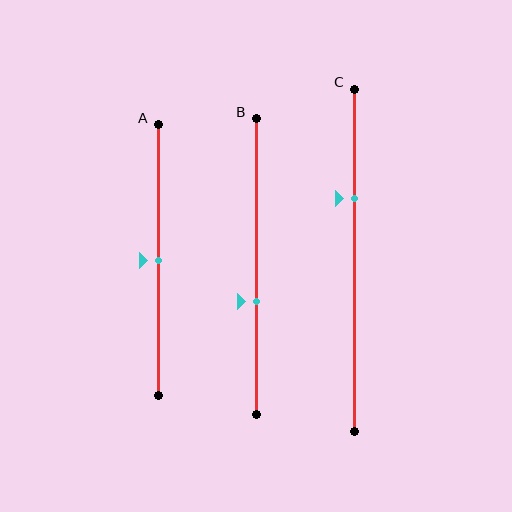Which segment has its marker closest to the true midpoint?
Segment A has its marker closest to the true midpoint.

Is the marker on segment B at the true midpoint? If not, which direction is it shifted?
No, the marker on segment B is shifted downward by about 12% of the segment length.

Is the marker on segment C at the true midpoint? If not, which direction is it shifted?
No, the marker on segment C is shifted upward by about 18% of the segment length.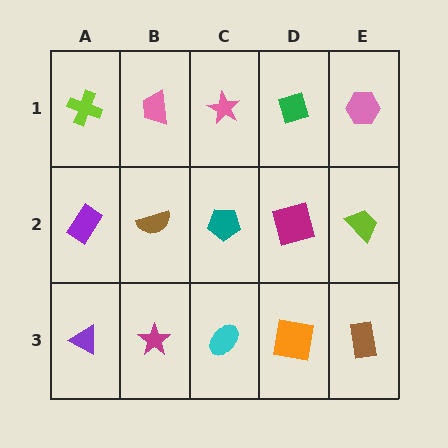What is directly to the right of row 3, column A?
A magenta star.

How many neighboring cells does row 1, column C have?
3.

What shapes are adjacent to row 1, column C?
A teal pentagon (row 2, column C), a pink trapezoid (row 1, column B), a green diamond (row 1, column D).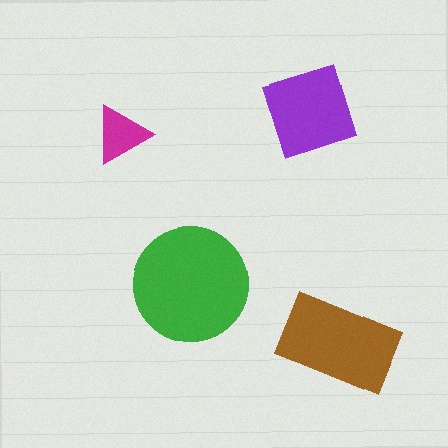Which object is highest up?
The purple diamond is topmost.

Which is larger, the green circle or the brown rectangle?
The green circle.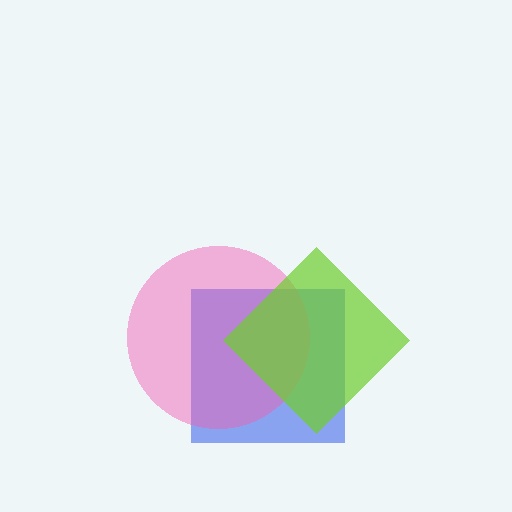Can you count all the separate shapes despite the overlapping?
Yes, there are 3 separate shapes.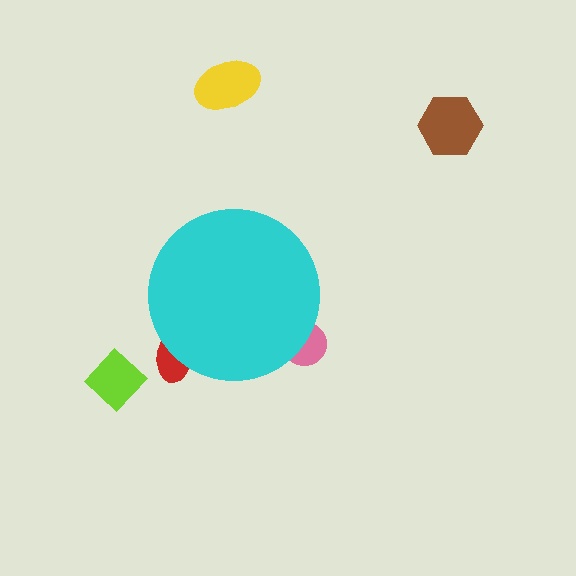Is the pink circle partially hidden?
Yes, the pink circle is partially hidden behind the cyan circle.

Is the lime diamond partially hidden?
No, the lime diamond is fully visible.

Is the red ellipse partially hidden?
Yes, the red ellipse is partially hidden behind the cyan circle.